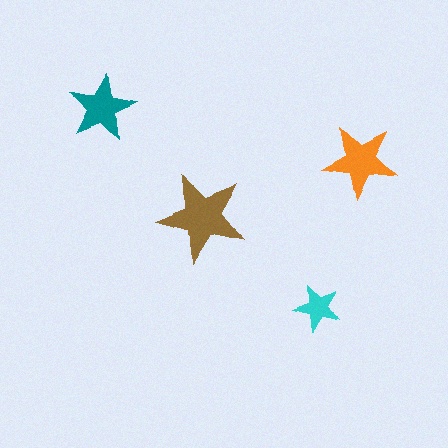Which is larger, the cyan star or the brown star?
The brown one.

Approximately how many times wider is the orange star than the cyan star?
About 1.5 times wider.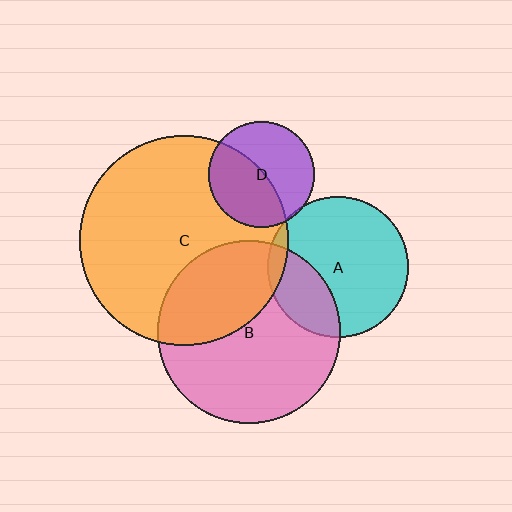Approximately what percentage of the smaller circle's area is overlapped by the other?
Approximately 35%.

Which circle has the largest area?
Circle C (orange).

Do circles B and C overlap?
Yes.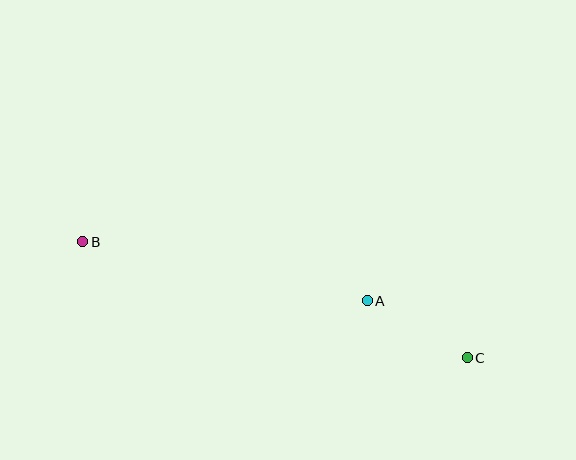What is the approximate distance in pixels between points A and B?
The distance between A and B is approximately 290 pixels.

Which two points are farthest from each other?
Points B and C are farthest from each other.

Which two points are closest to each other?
Points A and C are closest to each other.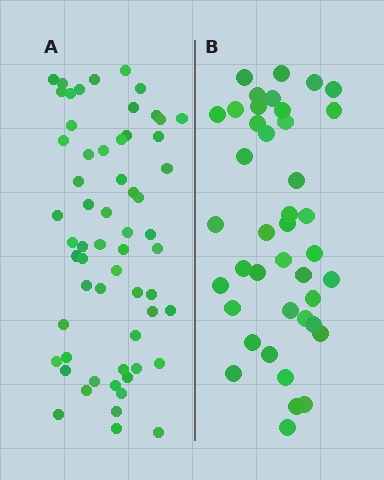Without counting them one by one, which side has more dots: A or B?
Region A (the left region) has more dots.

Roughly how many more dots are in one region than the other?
Region A has approximately 20 more dots than region B.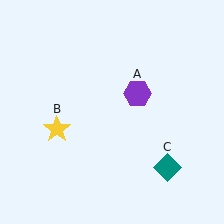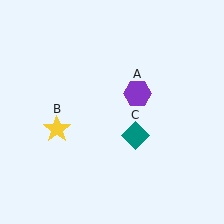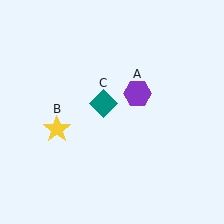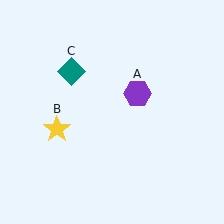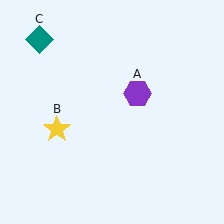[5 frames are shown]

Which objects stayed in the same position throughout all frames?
Purple hexagon (object A) and yellow star (object B) remained stationary.